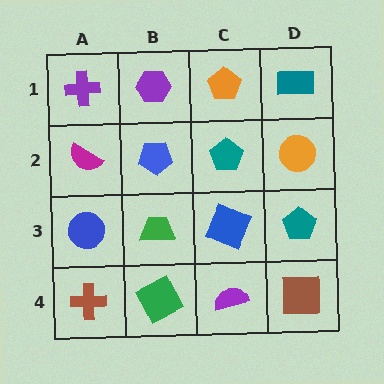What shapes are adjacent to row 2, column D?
A teal rectangle (row 1, column D), a teal pentagon (row 3, column D), a teal pentagon (row 2, column C).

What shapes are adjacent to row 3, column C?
A teal pentagon (row 2, column C), a purple semicircle (row 4, column C), a green trapezoid (row 3, column B), a teal pentagon (row 3, column D).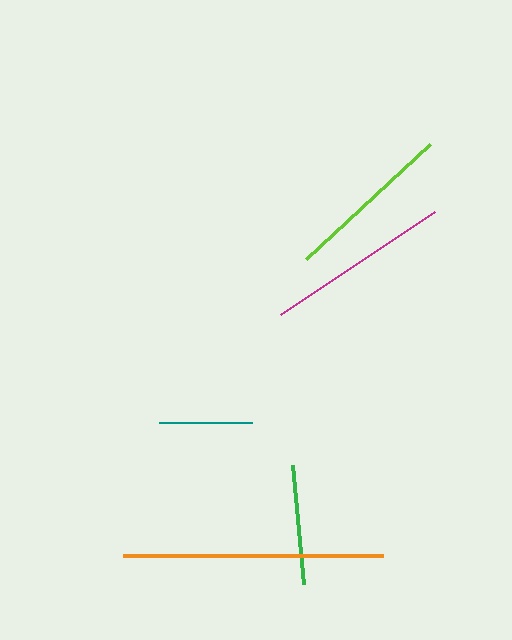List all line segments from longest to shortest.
From longest to shortest: orange, magenta, lime, green, teal.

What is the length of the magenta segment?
The magenta segment is approximately 186 pixels long.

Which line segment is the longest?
The orange line is the longest at approximately 260 pixels.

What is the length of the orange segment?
The orange segment is approximately 260 pixels long.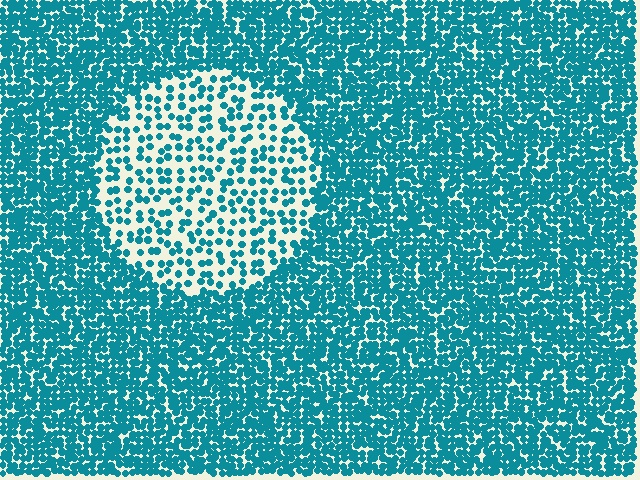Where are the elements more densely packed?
The elements are more densely packed outside the circle boundary.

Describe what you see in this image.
The image contains small teal elements arranged at two different densities. A circle-shaped region is visible where the elements are less densely packed than the surrounding area.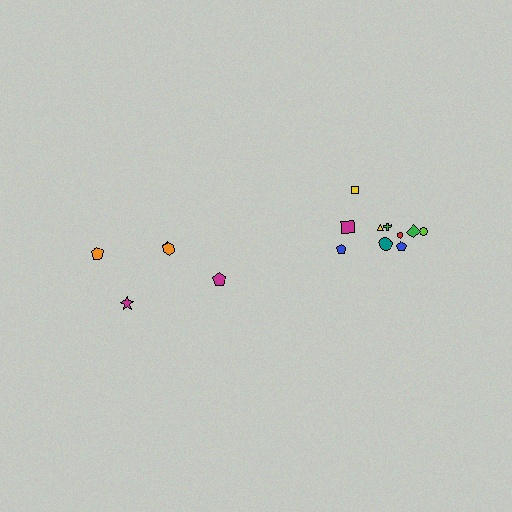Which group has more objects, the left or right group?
The right group.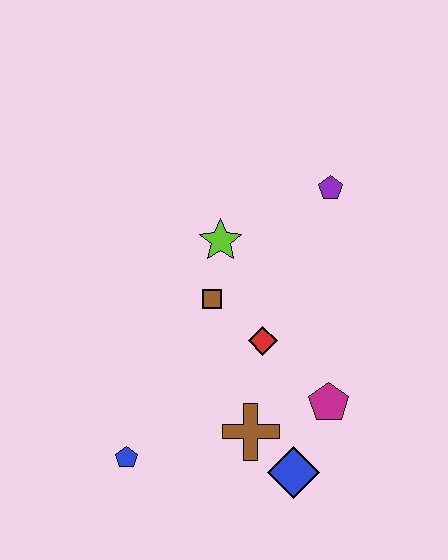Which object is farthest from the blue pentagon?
The purple pentagon is farthest from the blue pentagon.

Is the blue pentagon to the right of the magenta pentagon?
No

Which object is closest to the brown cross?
The blue diamond is closest to the brown cross.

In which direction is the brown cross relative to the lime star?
The brown cross is below the lime star.